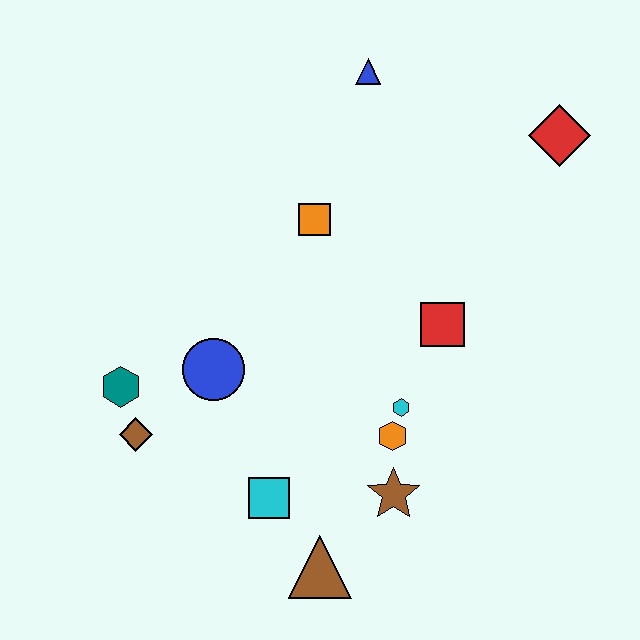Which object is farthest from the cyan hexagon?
The blue triangle is farthest from the cyan hexagon.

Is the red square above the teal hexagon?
Yes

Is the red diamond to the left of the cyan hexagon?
No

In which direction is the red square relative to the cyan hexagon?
The red square is above the cyan hexagon.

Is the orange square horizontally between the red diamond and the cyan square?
Yes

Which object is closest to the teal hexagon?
The brown diamond is closest to the teal hexagon.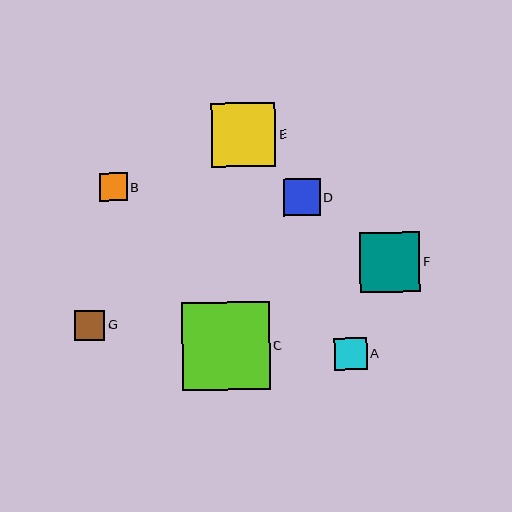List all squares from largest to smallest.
From largest to smallest: C, E, F, D, A, G, B.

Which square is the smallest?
Square B is the smallest with a size of approximately 28 pixels.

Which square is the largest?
Square C is the largest with a size of approximately 88 pixels.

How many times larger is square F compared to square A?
Square F is approximately 1.9 times the size of square A.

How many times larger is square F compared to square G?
Square F is approximately 2.0 times the size of square G.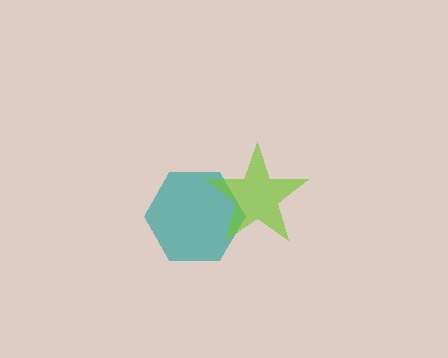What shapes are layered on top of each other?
The layered shapes are: a teal hexagon, a lime star.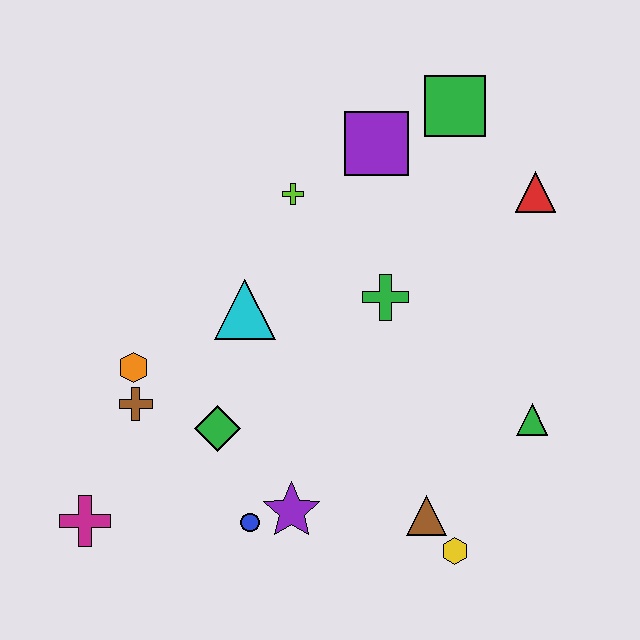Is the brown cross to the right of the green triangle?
No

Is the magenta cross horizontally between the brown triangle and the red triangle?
No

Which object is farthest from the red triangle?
The magenta cross is farthest from the red triangle.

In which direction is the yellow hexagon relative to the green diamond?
The yellow hexagon is to the right of the green diamond.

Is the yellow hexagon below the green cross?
Yes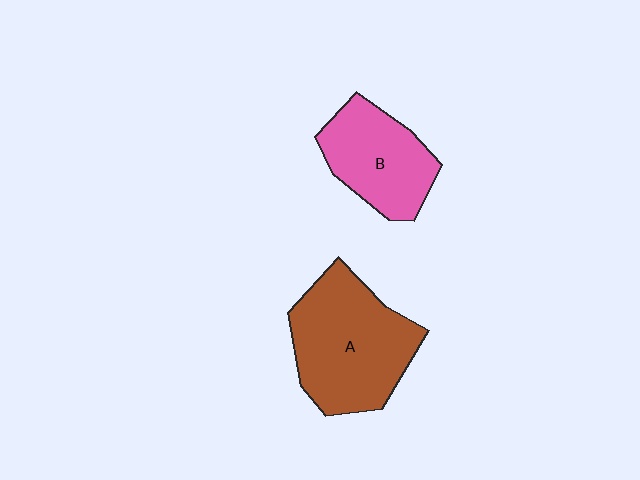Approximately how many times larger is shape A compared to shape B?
Approximately 1.4 times.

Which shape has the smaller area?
Shape B (pink).